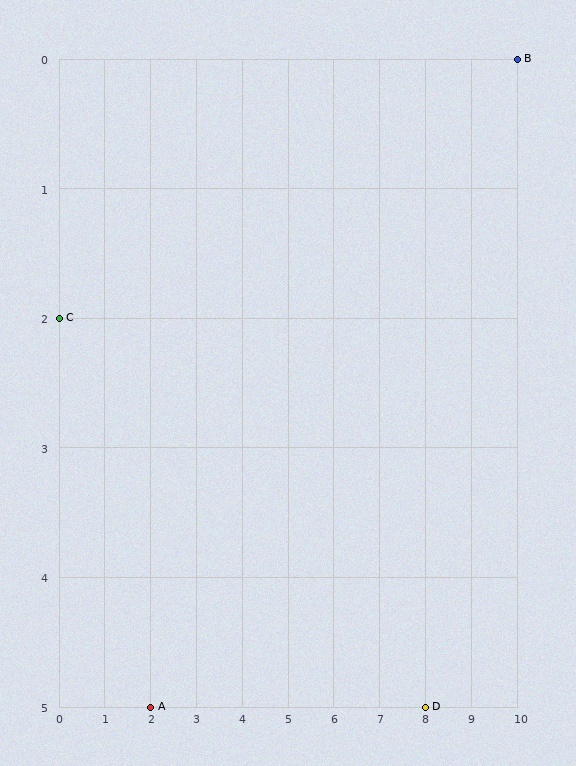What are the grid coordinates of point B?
Point B is at grid coordinates (10, 0).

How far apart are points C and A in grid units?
Points C and A are 2 columns and 3 rows apart (about 3.6 grid units diagonally).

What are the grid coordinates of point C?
Point C is at grid coordinates (0, 2).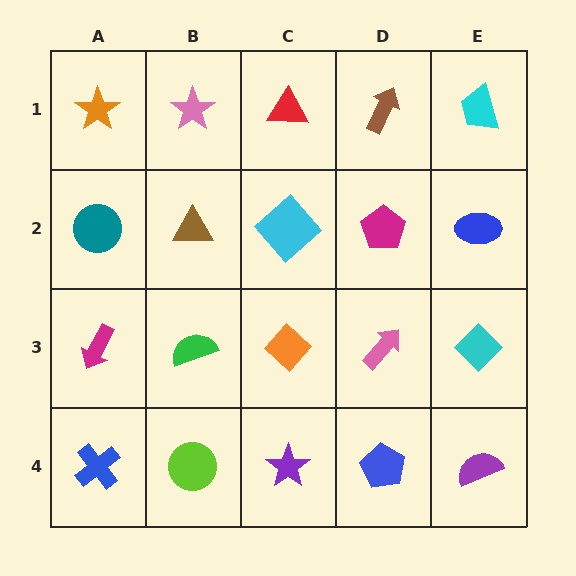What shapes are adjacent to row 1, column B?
A brown triangle (row 2, column B), an orange star (row 1, column A), a red triangle (row 1, column C).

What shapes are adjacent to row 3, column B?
A brown triangle (row 2, column B), a lime circle (row 4, column B), a magenta arrow (row 3, column A), an orange diamond (row 3, column C).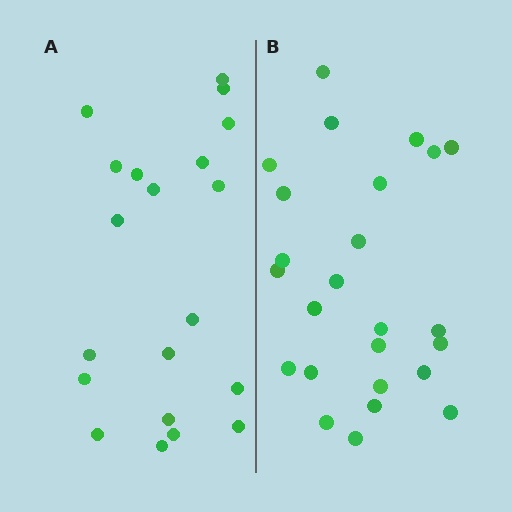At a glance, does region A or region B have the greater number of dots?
Region B (the right region) has more dots.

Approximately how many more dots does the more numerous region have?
Region B has about 5 more dots than region A.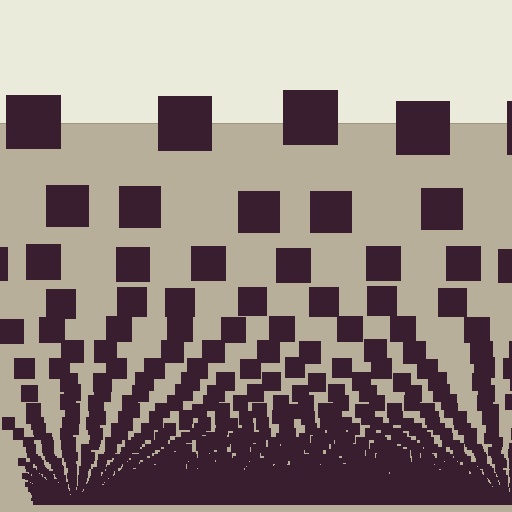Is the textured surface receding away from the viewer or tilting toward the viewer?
The surface appears to tilt toward the viewer. Texture elements get larger and sparser toward the top.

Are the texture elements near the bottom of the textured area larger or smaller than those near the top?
Smaller. The gradient is inverted — elements near the bottom are smaller and denser.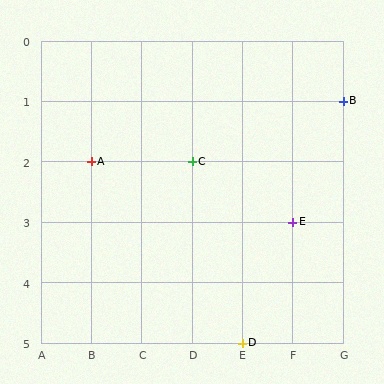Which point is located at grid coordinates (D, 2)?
Point C is at (D, 2).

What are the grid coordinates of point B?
Point B is at grid coordinates (G, 1).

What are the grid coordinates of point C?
Point C is at grid coordinates (D, 2).